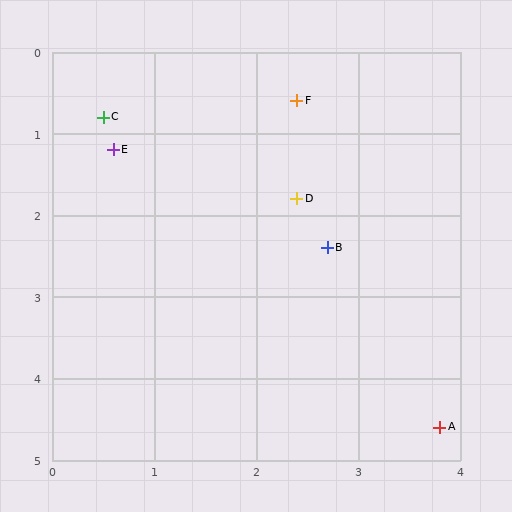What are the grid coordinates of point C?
Point C is at approximately (0.5, 0.8).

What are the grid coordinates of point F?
Point F is at approximately (2.4, 0.6).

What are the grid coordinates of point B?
Point B is at approximately (2.7, 2.4).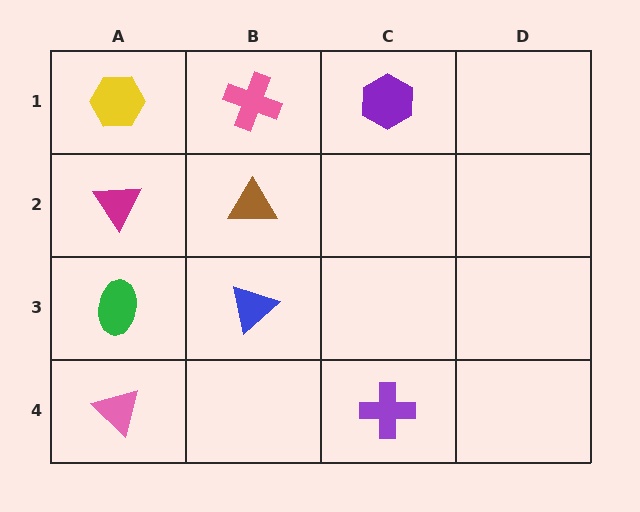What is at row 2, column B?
A brown triangle.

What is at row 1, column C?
A purple hexagon.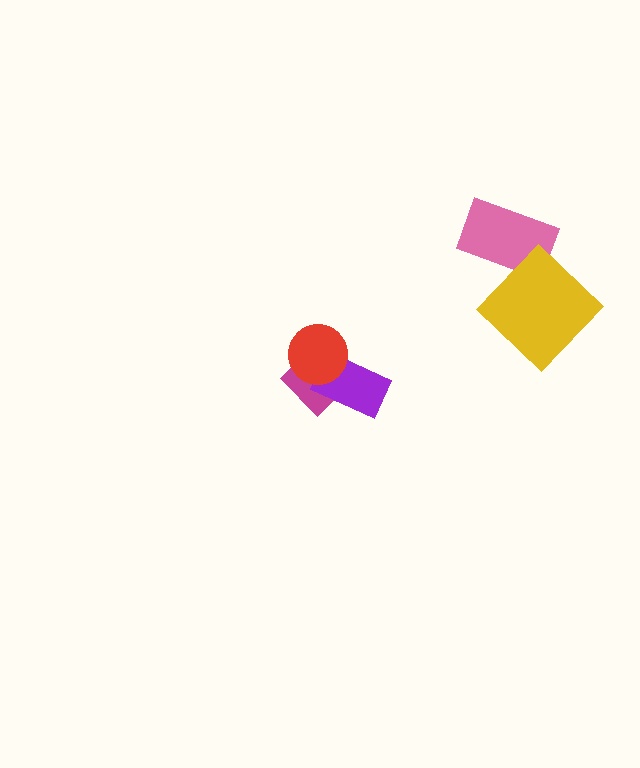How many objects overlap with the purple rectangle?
2 objects overlap with the purple rectangle.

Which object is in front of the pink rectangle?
The yellow diamond is in front of the pink rectangle.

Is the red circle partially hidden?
No, no other shape covers it.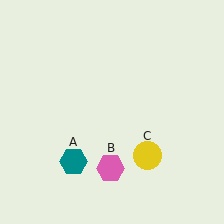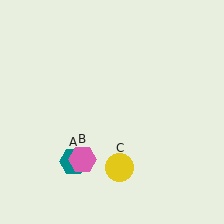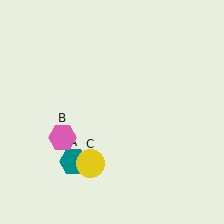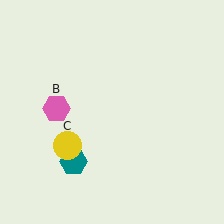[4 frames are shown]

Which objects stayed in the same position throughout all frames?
Teal hexagon (object A) remained stationary.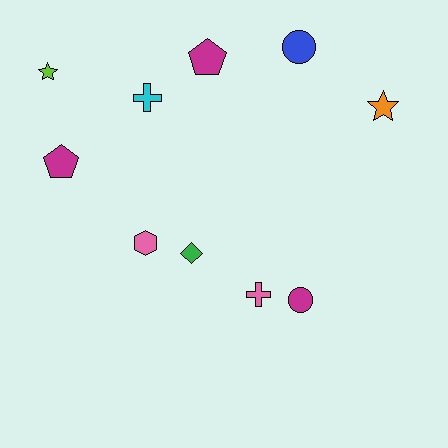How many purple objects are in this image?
There are no purple objects.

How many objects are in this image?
There are 10 objects.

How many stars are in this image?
There are 2 stars.